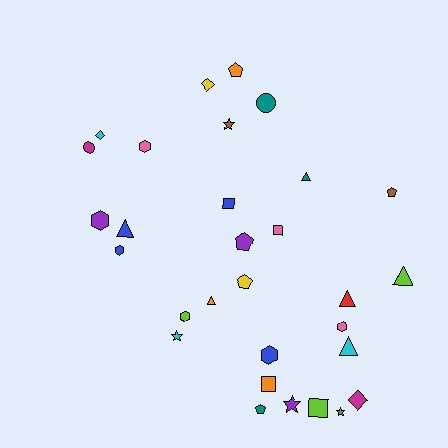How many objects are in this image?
There are 30 objects.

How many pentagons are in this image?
There are 5 pentagons.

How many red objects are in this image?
There is 1 red object.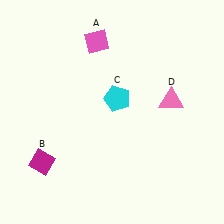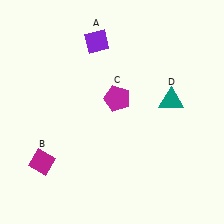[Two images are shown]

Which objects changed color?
A changed from pink to purple. C changed from cyan to magenta. D changed from pink to teal.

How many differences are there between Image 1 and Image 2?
There are 3 differences between the two images.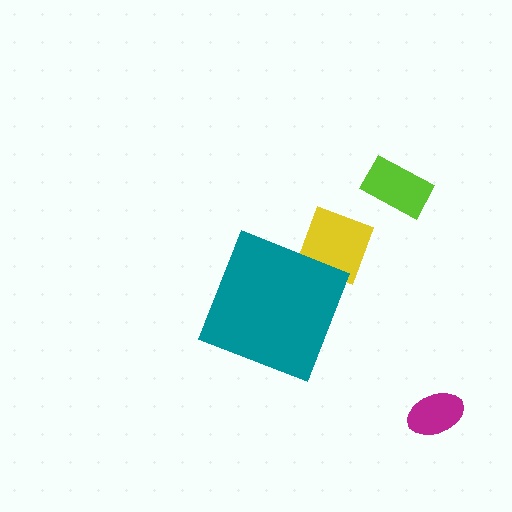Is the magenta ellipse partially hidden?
No, the magenta ellipse is fully visible.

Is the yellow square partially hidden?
Yes, the yellow square is partially hidden behind the teal diamond.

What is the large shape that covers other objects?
A teal diamond.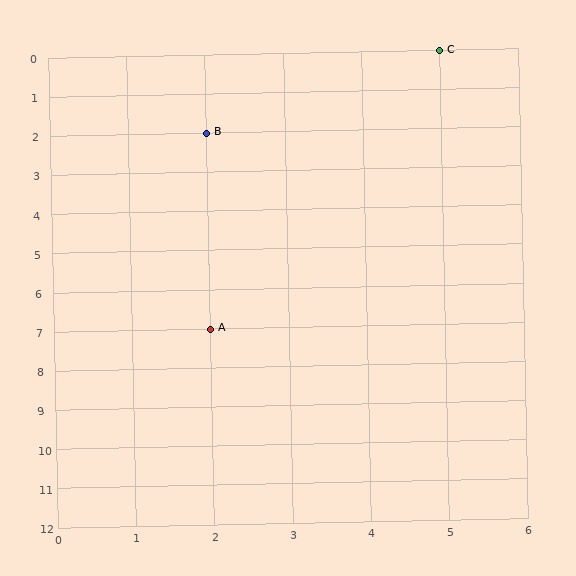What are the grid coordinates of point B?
Point B is at grid coordinates (2, 2).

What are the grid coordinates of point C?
Point C is at grid coordinates (5, 0).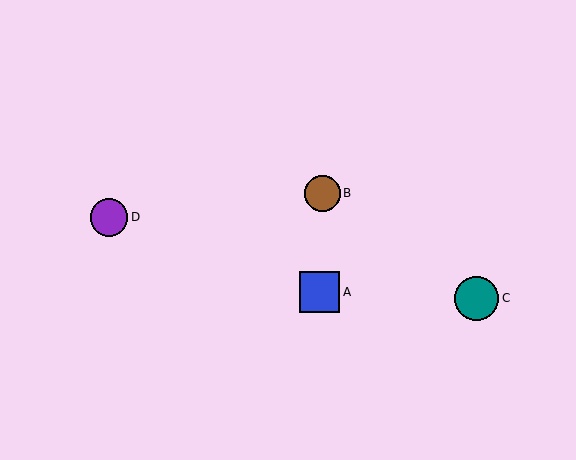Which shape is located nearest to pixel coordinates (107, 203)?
The purple circle (labeled D) at (109, 217) is nearest to that location.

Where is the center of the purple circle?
The center of the purple circle is at (109, 217).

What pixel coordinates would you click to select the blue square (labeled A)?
Click at (319, 292) to select the blue square A.